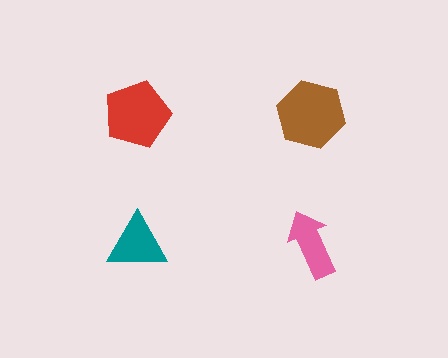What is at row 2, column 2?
A pink arrow.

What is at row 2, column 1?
A teal triangle.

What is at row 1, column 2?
A brown hexagon.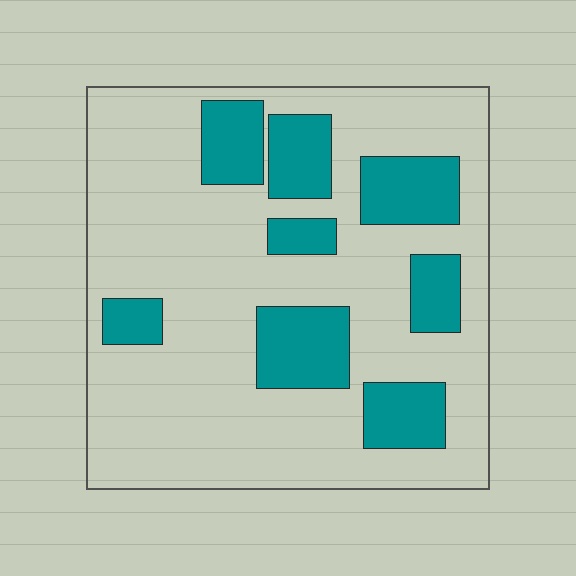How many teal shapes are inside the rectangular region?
8.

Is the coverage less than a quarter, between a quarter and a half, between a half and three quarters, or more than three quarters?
Less than a quarter.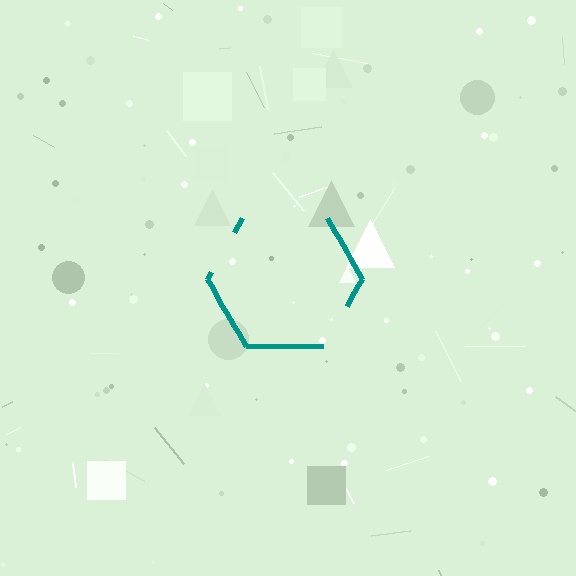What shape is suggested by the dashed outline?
The dashed outline suggests a hexagon.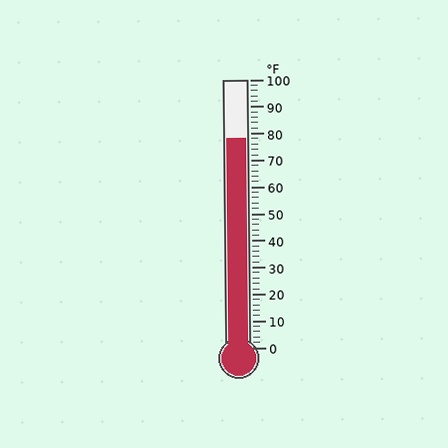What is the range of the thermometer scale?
The thermometer scale ranges from 0°F to 100°F.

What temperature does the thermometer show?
The thermometer shows approximately 78°F.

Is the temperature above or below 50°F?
The temperature is above 50°F.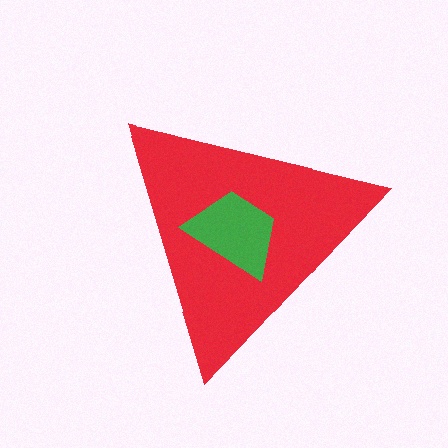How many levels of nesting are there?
2.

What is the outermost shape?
The red triangle.